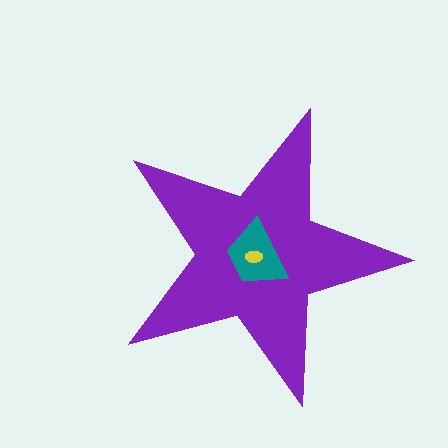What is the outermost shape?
The purple star.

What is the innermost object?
The yellow ellipse.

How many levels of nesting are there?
3.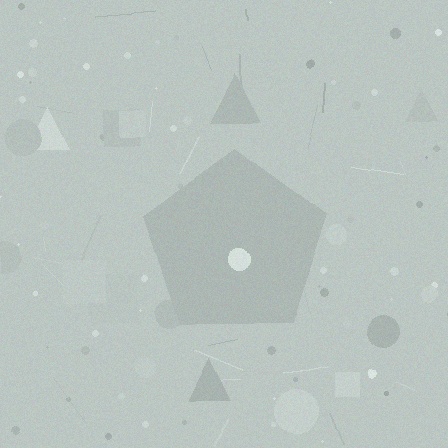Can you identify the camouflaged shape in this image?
The camouflaged shape is a pentagon.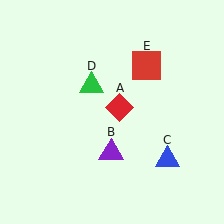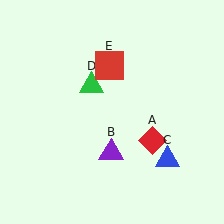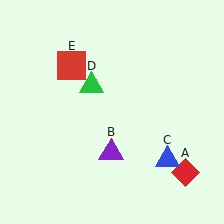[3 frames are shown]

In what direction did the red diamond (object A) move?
The red diamond (object A) moved down and to the right.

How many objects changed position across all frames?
2 objects changed position: red diamond (object A), red square (object E).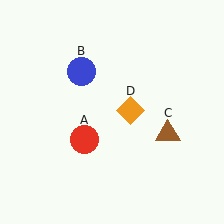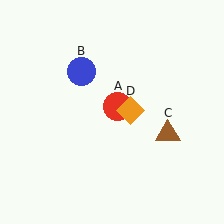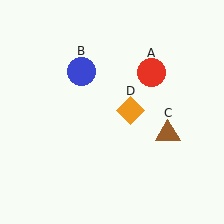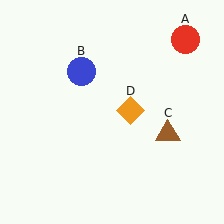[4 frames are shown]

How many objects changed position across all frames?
1 object changed position: red circle (object A).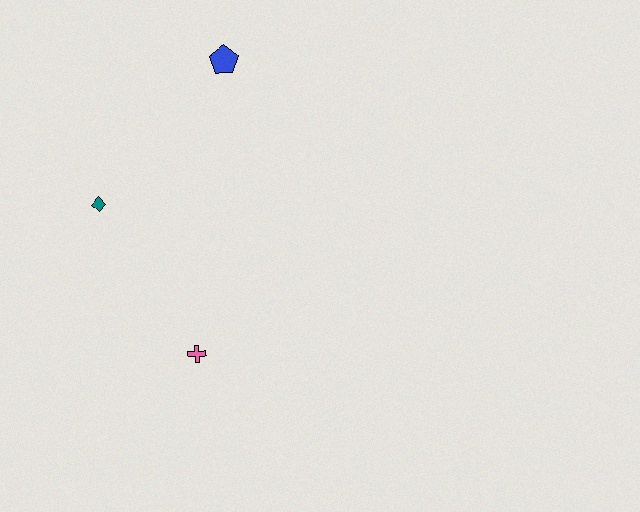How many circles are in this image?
There are no circles.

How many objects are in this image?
There are 3 objects.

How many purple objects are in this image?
There are no purple objects.